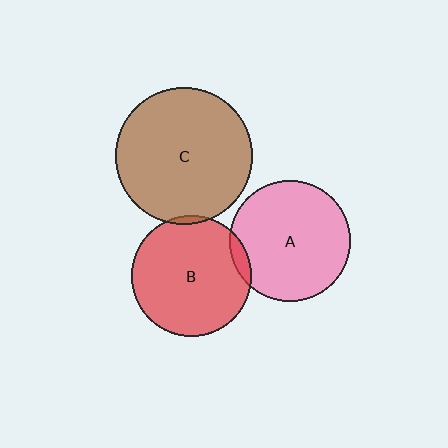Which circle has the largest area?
Circle C (brown).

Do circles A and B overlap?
Yes.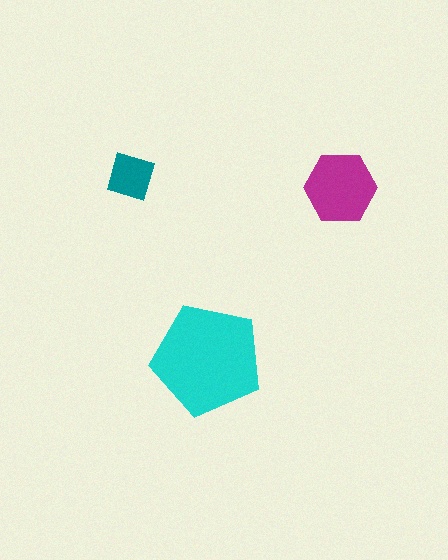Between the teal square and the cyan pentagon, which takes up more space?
The cyan pentagon.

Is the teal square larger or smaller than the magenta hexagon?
Smaller.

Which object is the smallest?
The teal square.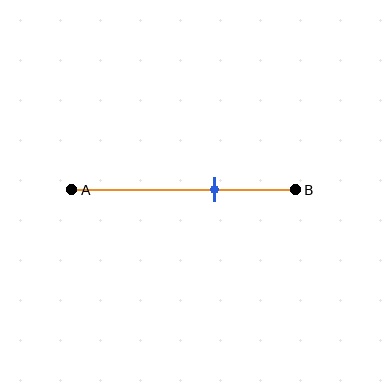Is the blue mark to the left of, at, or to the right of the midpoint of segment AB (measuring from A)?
The blue mark is to the right of the midpoint of segment AB.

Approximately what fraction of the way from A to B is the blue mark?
The blue mark is approximately 65% of the way from A to B.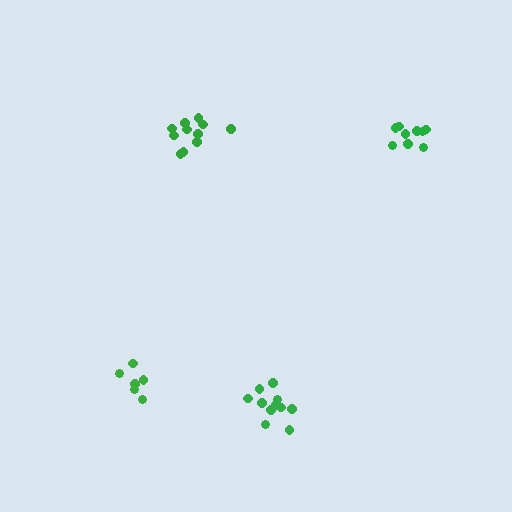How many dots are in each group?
Group 1: 11 dots, Group 2: 9 dots, Group 3: 11 dots, Group 4: 6 dots (37 total).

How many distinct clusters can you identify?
There are 4 distinct clusters.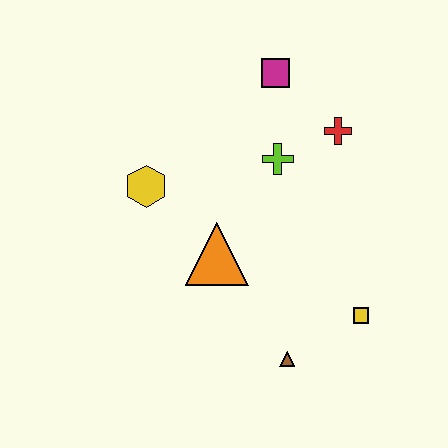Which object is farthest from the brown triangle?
The magenta square is farthest from the brown triangle.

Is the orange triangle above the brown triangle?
Yes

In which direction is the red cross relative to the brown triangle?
The red cross is above the brown triangle.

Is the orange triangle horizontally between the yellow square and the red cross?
No